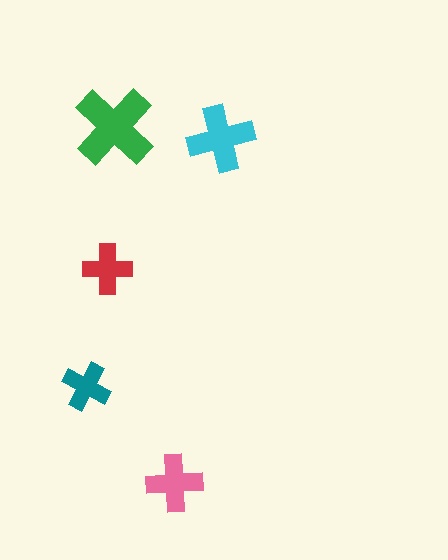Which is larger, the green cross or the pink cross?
The green one.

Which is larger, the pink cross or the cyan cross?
The cyan one.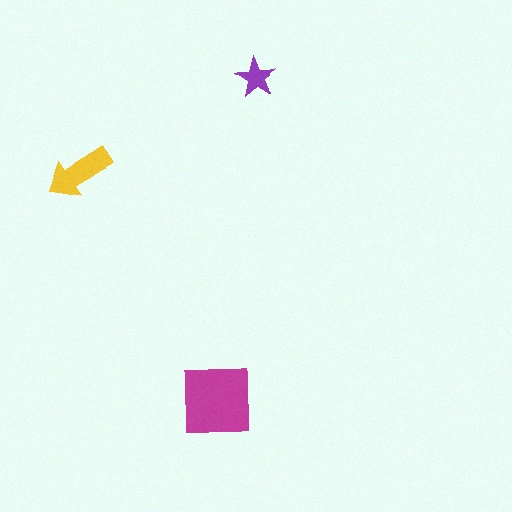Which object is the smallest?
The purple star.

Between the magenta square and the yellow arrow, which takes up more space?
The magenta square.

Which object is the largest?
The magenta square.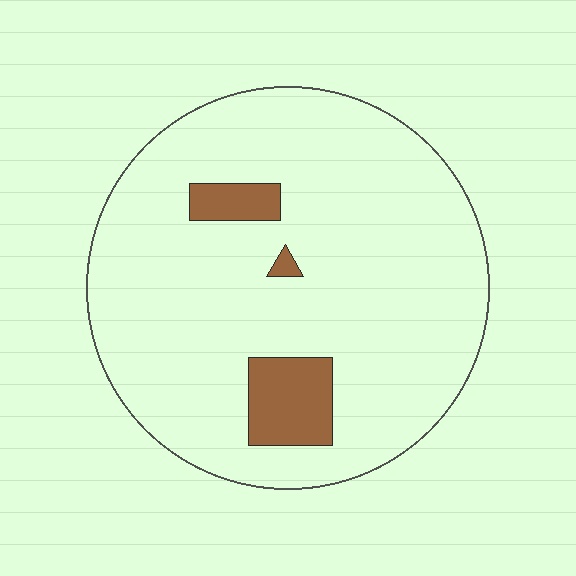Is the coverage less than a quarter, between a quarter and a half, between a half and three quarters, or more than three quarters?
Less than a quarter.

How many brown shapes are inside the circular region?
3.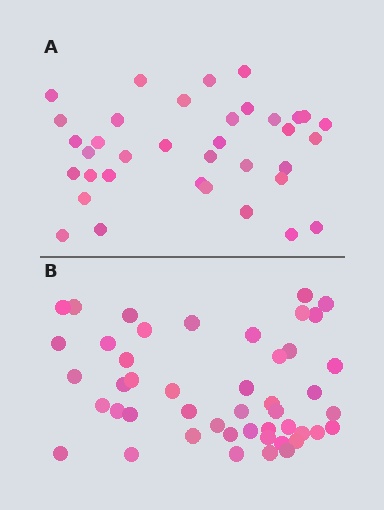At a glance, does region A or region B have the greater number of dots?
Region B (the bottom region) has more dots.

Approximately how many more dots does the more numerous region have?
Region B has roughly 12 or so more dots than region A.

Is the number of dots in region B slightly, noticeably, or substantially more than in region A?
Region B has noticeably more, but not dramatically so. The ratio is roughly 1.3 to 1.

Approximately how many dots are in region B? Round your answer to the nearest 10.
About 50 dots. (The exact count is 47, which rounds to 50.)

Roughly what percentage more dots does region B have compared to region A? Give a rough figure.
About 30% more.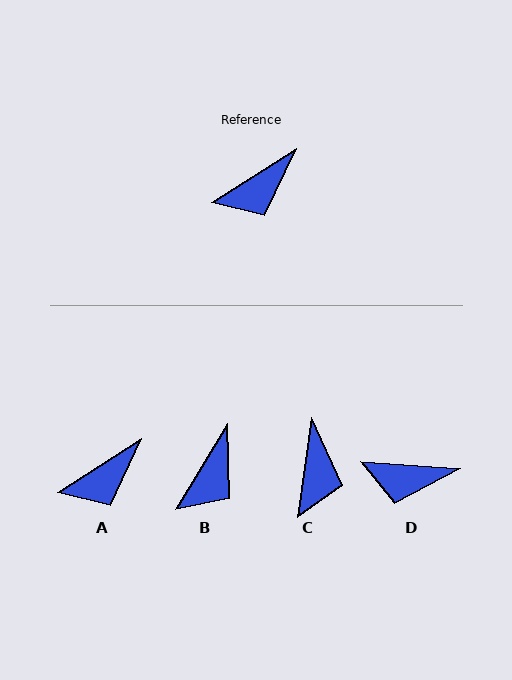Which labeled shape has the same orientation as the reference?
A.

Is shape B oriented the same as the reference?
No, it is off by about 27 degrees.